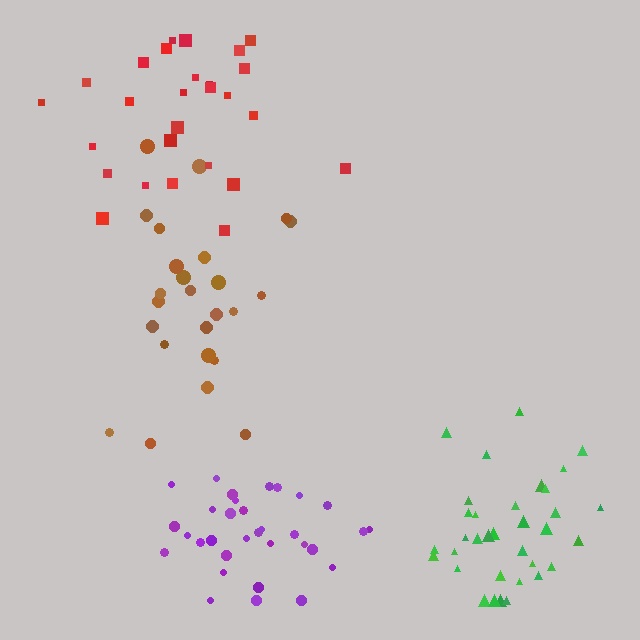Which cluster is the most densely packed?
Green.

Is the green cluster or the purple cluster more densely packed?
Green.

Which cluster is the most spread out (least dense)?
Brown.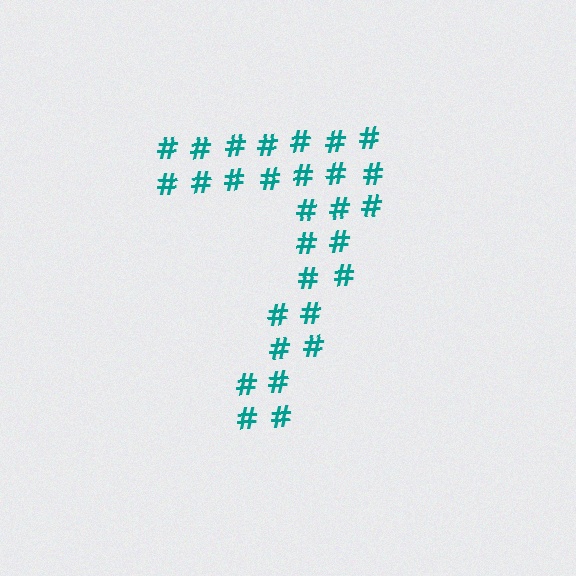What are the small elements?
The small elements are hash symbols.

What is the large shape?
The large shape is the digit 7.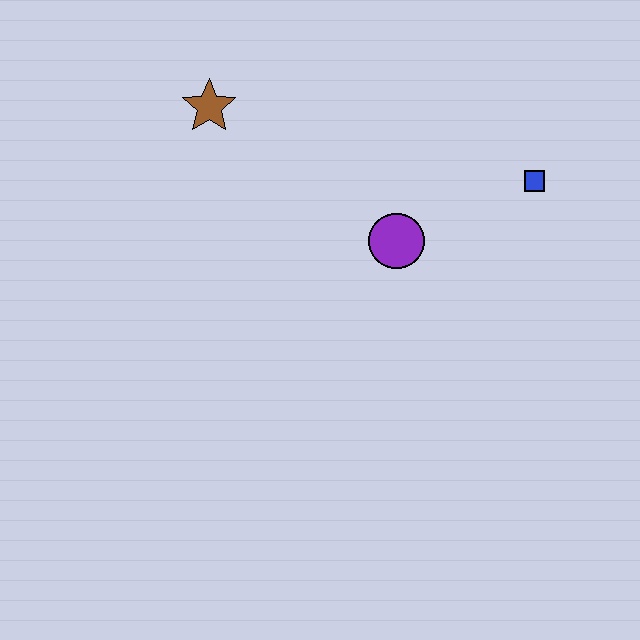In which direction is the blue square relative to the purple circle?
The blue square is to the right of the purple circle.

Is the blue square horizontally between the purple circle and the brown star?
No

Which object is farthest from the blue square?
The brown star is farthest from the blue square.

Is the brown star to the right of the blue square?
No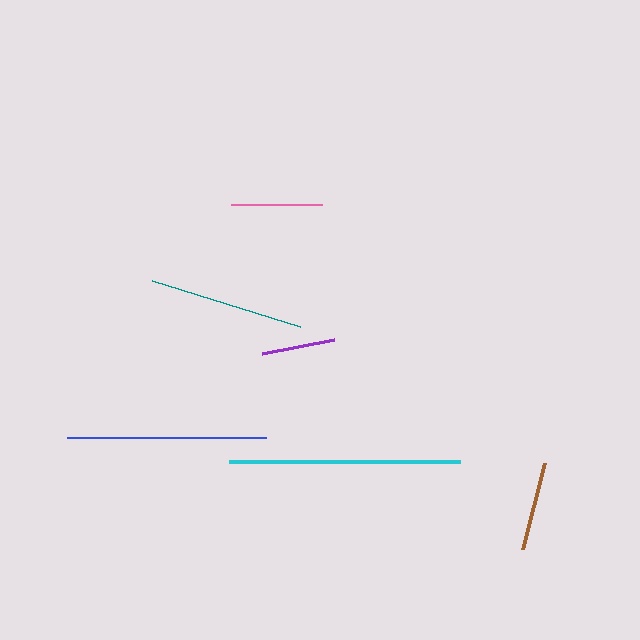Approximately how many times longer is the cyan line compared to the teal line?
The cyan line is approximately 1.5 times the length of the teal line.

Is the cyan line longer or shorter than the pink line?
The cyan line is longer than the pink line.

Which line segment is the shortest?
The purple line is the shortest at approximately 73 pixels.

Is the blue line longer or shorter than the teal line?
The blue line is longer than the teal line.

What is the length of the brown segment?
The brown segment is approximately 89 pixels long.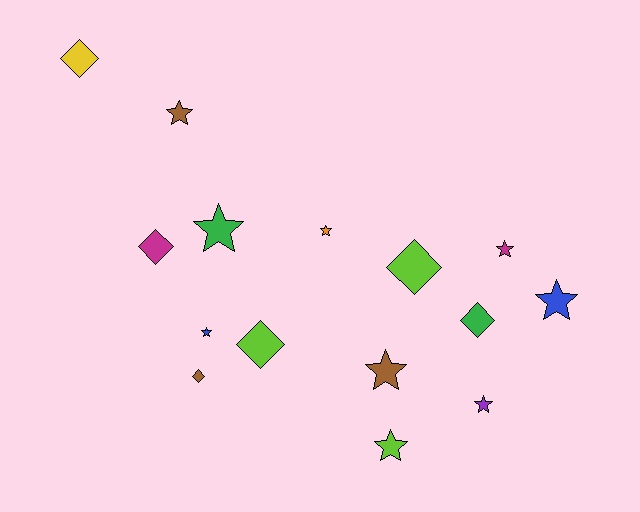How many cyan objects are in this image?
There are no cyan objects.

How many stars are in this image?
There are 9 stars.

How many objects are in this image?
There are 15 objects.